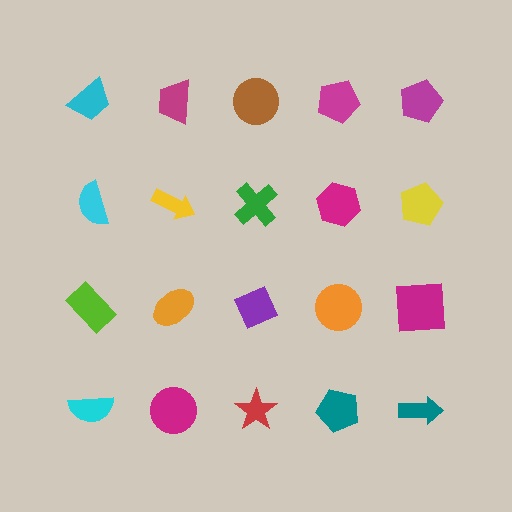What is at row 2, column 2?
A yellow arrow.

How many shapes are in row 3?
5 shapes.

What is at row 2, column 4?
A magenta hexagon.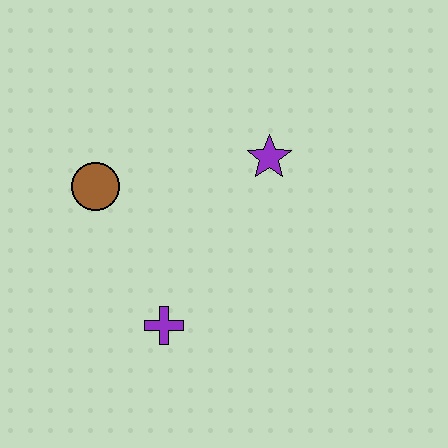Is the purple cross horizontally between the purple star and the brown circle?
Yes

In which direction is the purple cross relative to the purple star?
The purple cross is below the purple star.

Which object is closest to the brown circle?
The purple cross is closest to the brown circle.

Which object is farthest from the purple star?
The purple cross is farthest from the purple star.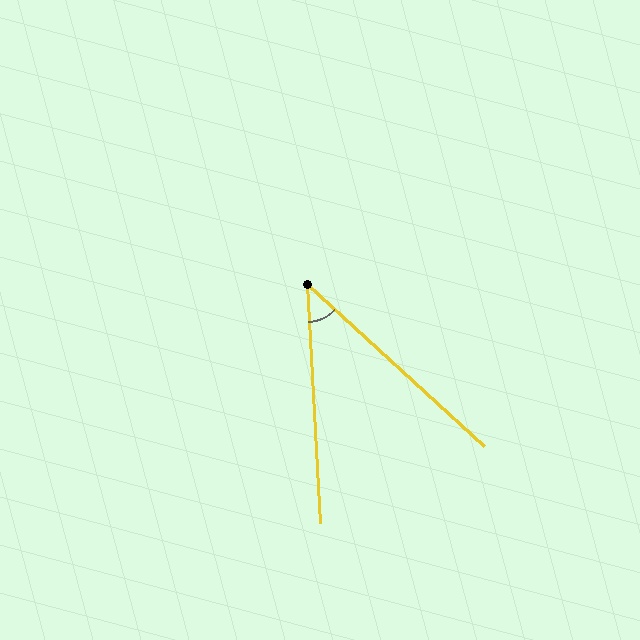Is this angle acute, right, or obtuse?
It is acute.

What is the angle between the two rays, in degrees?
Approximately 44 degrees.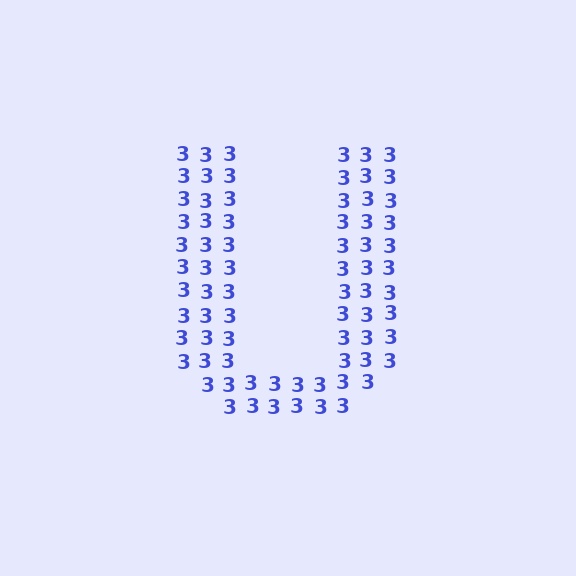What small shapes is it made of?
It is made of small digit 3's.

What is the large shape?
The large shape is the letter U.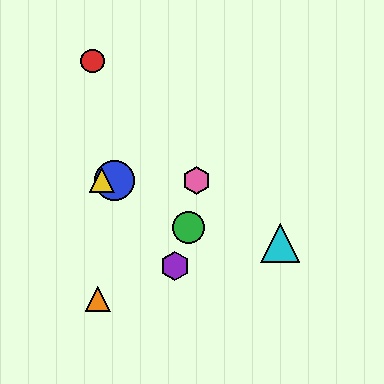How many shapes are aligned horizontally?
3 shapes (the blue circle, the yellow triangle, the pink hexagon) are aligned horizontally.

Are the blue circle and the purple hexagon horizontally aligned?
No, the blue circle is at y≈180 and the purple hexagon is at y≈266.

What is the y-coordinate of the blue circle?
The blue circle is at y≈180.